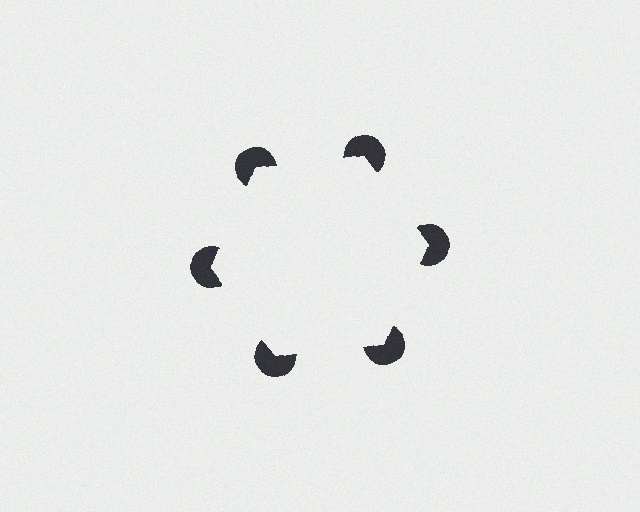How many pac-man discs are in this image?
There are 6 — one at each vertex of the illusory hexagon.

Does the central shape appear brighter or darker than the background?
It typically appears slightly brighter than the background, even though no actual brightness change is drawn.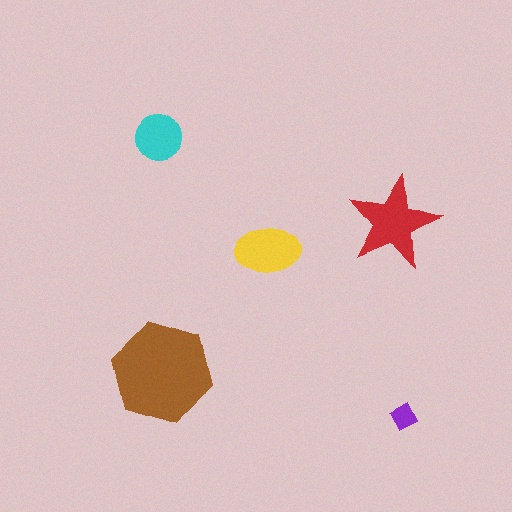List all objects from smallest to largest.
The purple diamond, the cyan circle, the yellow ellipse, the red star, the brown hexagon.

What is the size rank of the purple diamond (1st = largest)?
5th.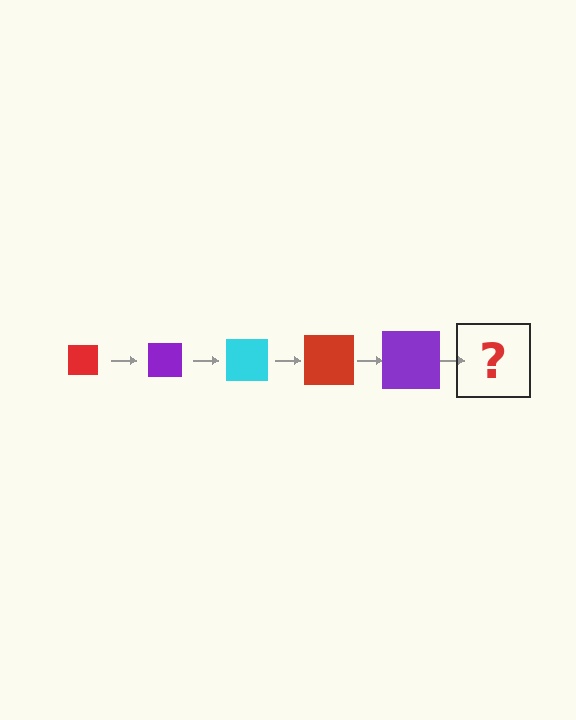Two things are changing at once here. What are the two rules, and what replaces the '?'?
The two rules are that the square grows larger each step and the color cycles through red, purple, and cyan. The '?' should be a cyan square, larger than the previous one.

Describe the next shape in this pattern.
It should be a cyan square, larger than the previous one.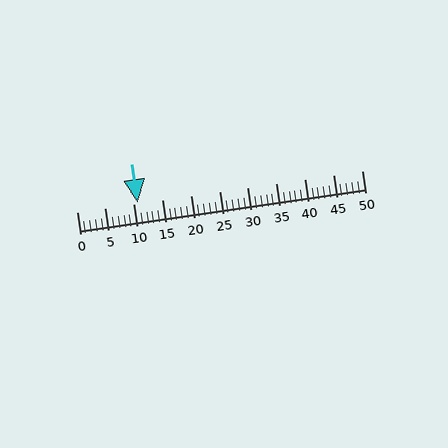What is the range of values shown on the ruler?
The ruler shows values from 0 to 50.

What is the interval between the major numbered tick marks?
The major tick marks are spaced 5 units apart.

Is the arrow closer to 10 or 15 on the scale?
The arrow is closer to 10.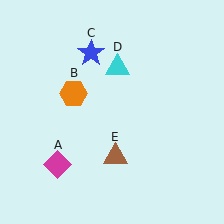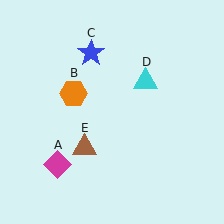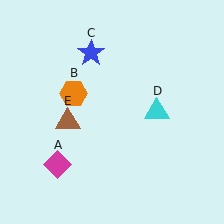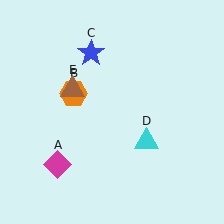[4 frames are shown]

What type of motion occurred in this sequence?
The cyan triangle (object D), brown triangle (object E) rotated clockwise around the center of the scene.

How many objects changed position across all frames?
2 objects changed position: cyan triangle (object D), brown triangle (object E).